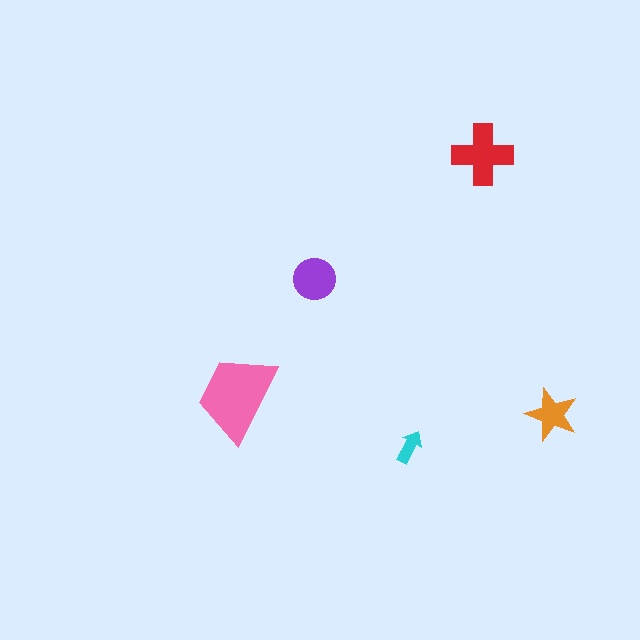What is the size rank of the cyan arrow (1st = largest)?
5th.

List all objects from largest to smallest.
The pink trapezoid, the red cross, the purple circle, the orange star, the cyan arrow.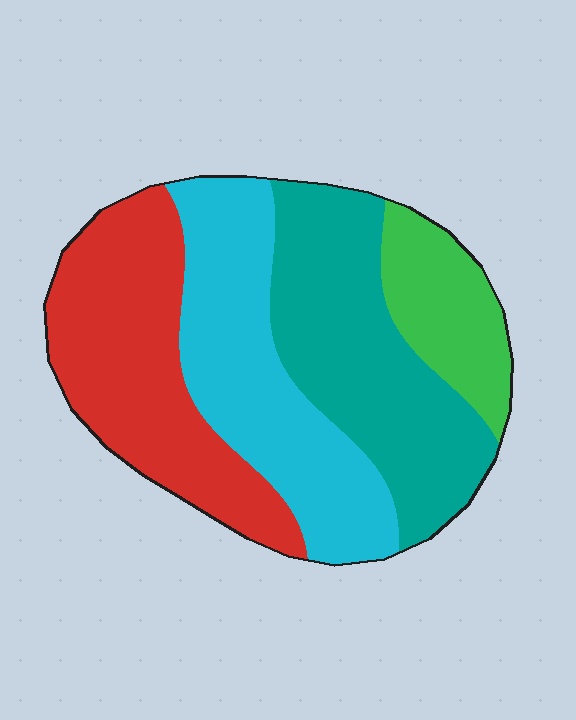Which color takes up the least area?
Green, at roughly 15%.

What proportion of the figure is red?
Red covers 29% of the figure.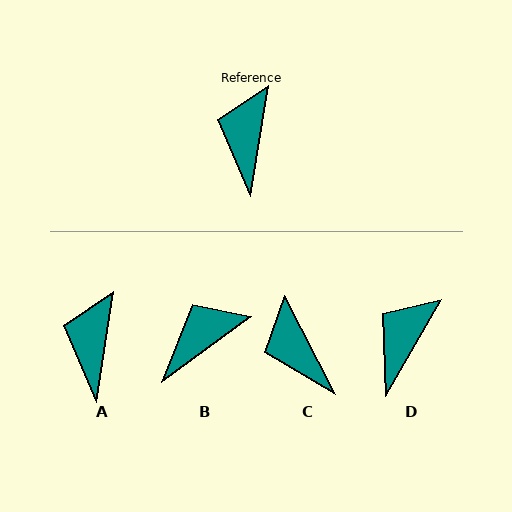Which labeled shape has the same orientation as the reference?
A.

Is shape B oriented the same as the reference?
No, it is off by about 45 degrees.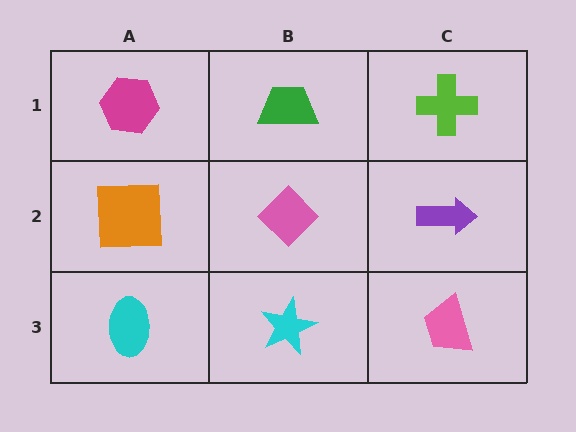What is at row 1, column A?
A magenta hexagon.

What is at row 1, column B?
A green trapezoid.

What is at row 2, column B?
A pink diamond.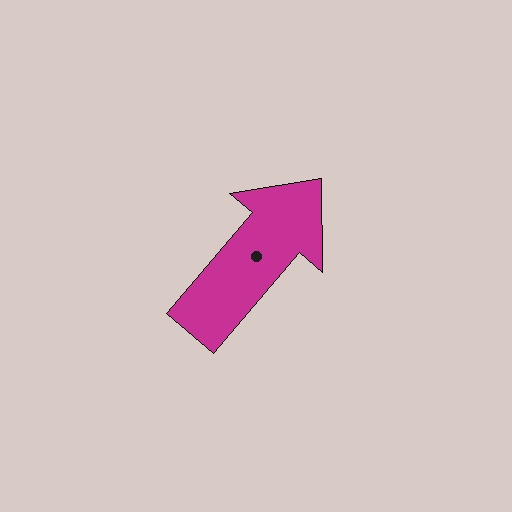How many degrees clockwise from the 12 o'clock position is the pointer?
Approximately 40 degrees.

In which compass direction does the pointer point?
Northeast.